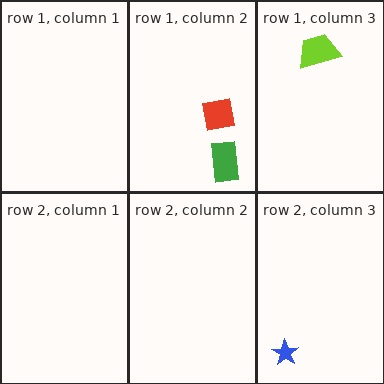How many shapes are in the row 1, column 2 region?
2.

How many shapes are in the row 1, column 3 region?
1.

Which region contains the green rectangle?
The row 1, column 2 region.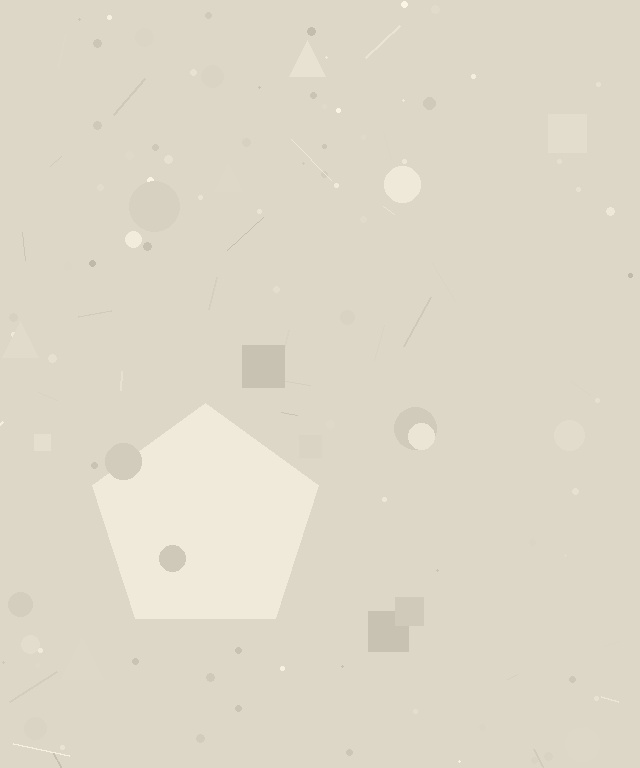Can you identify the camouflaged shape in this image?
The camouflaged shape is a pentagon.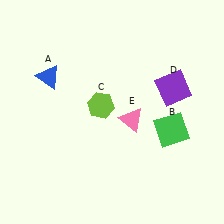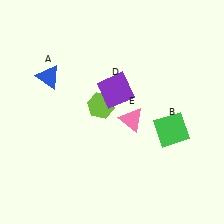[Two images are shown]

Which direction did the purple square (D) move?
The purple square (D) moved left.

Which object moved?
The purple square (D) moved left.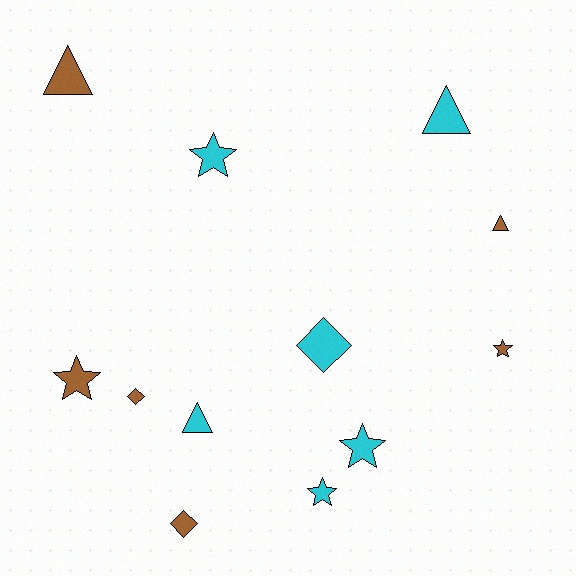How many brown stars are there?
There are 2 brown stars.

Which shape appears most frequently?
Star, with 5 objects.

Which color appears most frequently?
Brown, with 6 objects.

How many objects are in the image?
There are 12 objects.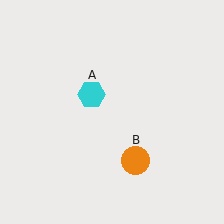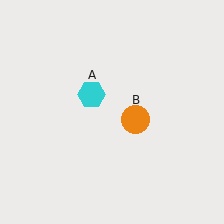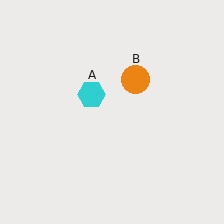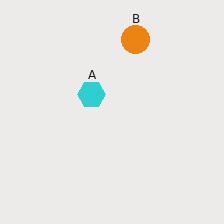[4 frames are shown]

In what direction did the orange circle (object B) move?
The orange circle (object B) moved up.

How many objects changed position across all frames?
1 object changed position: orange circle (object B).